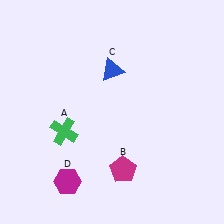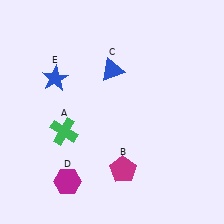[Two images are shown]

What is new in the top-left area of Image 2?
A blue star (E) was added in the top-left area of Image 2.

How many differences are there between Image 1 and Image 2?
There is 1 difference between the two images.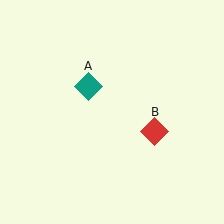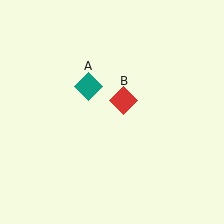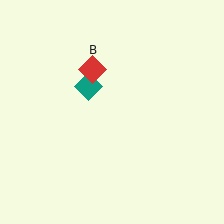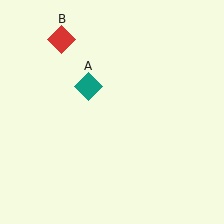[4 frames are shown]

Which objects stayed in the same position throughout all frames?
Teal diamond (object A) remained stationary.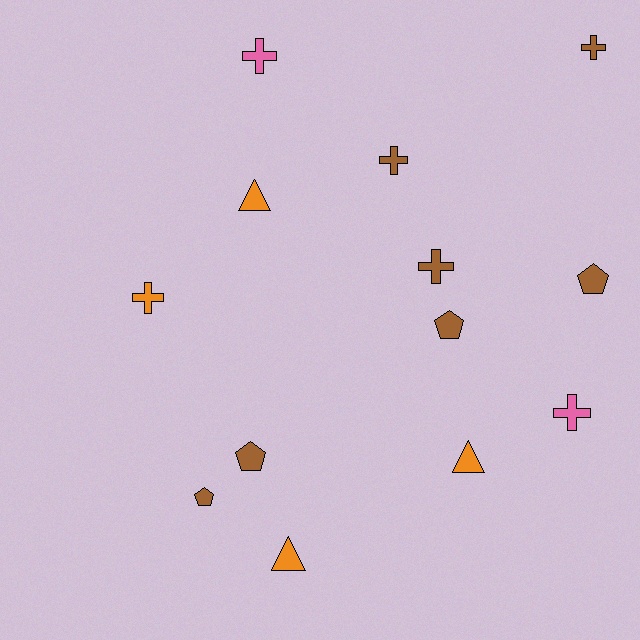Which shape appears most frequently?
Cross, with 6 objects.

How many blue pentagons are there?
There are no blue pentagons.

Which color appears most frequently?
Brown, with 7 objects.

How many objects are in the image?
There are 13 objects.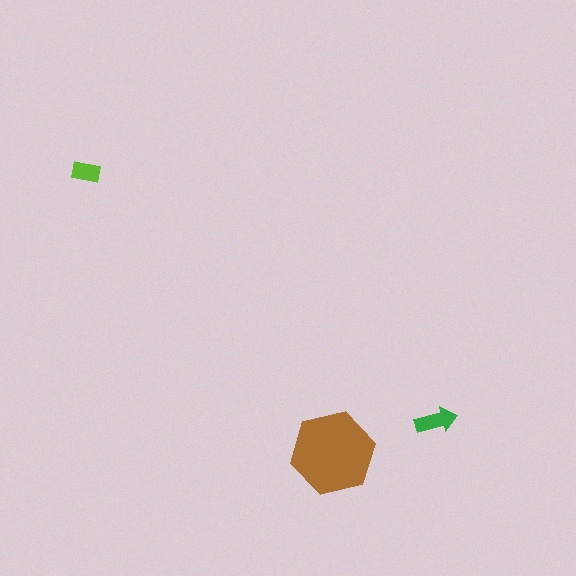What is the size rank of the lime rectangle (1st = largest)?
3rd.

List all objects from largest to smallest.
The brown hexagon, the green arrow, the lime rectangle.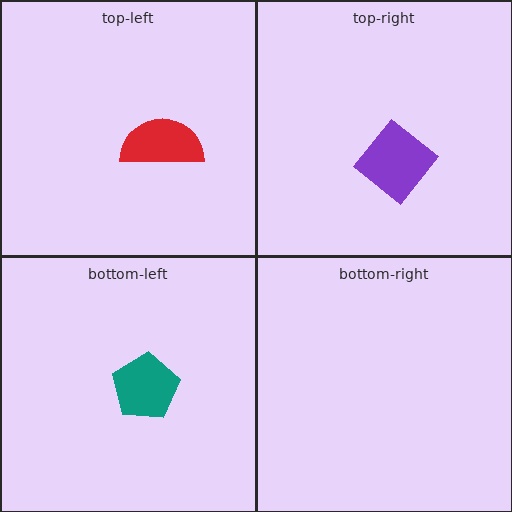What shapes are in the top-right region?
The purple diamond.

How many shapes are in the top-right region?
1.